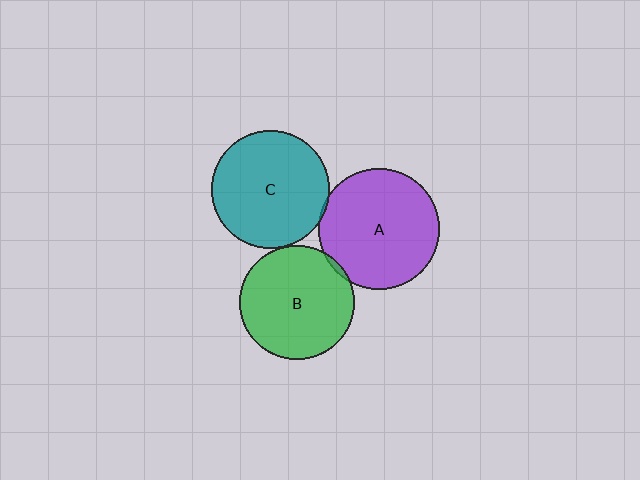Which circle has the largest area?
Circle A (purple).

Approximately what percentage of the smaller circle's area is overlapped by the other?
Approximately 5%.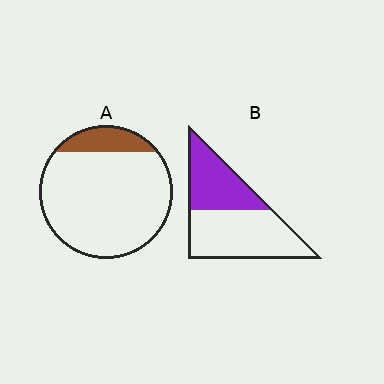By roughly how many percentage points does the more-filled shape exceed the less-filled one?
By roughly 25 percentage points (B over A).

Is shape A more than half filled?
No.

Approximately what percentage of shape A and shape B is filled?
A is approximately 15% and B is approximately 40%.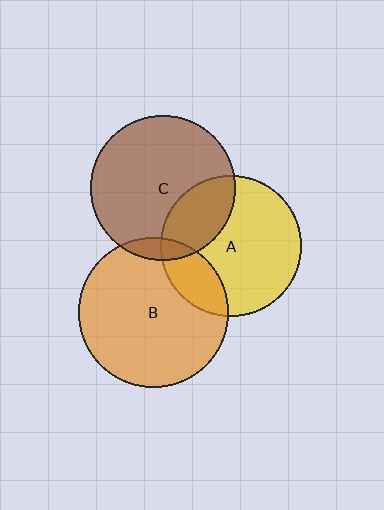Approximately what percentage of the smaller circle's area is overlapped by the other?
Approximately 5%.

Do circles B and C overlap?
Yes.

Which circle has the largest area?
Circle B (orange).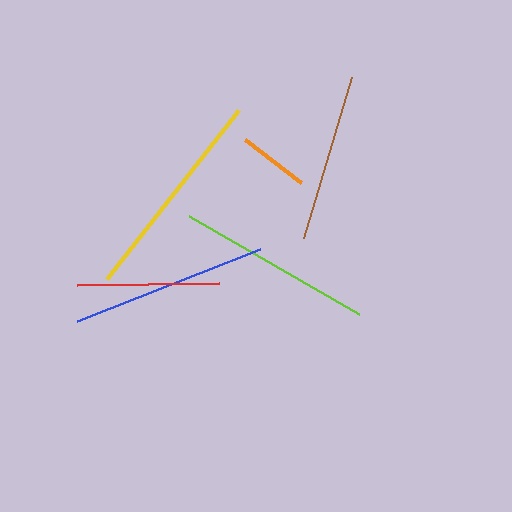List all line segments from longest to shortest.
From longest to shortest: yellow, blue, lime, brown, red, orange.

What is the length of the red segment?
The red segment is approximately 142 pixels long.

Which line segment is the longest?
The yellow line is the longest at approximately 214 pixels.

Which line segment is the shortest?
The orange line is the shortest at approximately 70 pixels.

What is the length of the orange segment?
The orange segment is approximately 70 pixels long.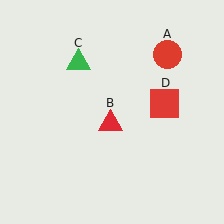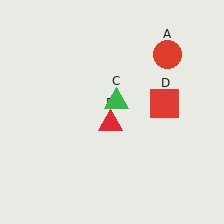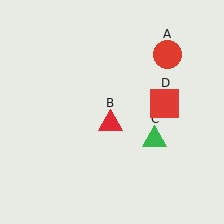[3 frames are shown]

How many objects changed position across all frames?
1 object changed position: green triangle (object C).